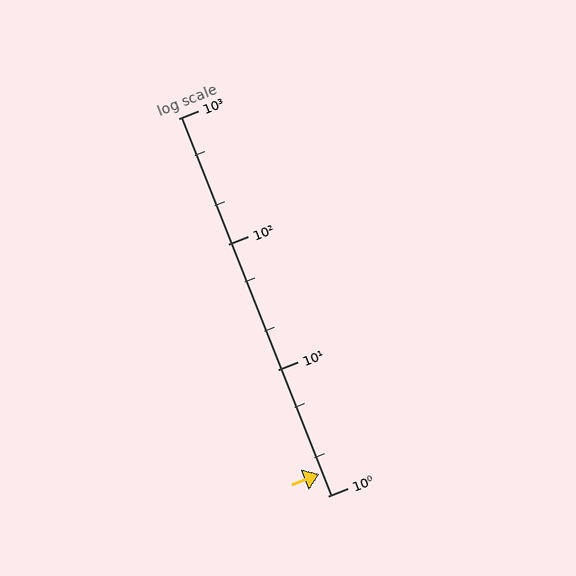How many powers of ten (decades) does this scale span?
The scale spans 3 decades, from 1 to 1000.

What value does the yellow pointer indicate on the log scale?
The pointer indicates approximately 1.5.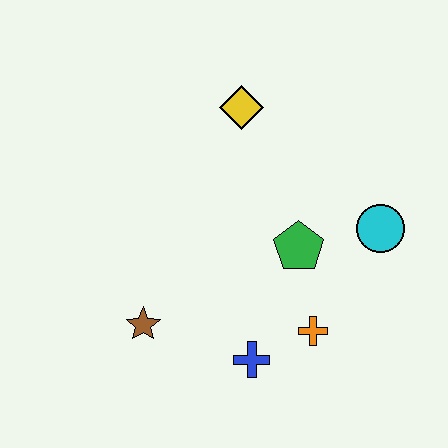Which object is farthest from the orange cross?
The yellow diamond is farthest from the orange cross.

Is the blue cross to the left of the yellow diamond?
No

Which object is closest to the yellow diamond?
The green pentagon is closest to the yellow diamond.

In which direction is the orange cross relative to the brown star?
The orange cross is to the right of the brown star.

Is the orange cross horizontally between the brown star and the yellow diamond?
No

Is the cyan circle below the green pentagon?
No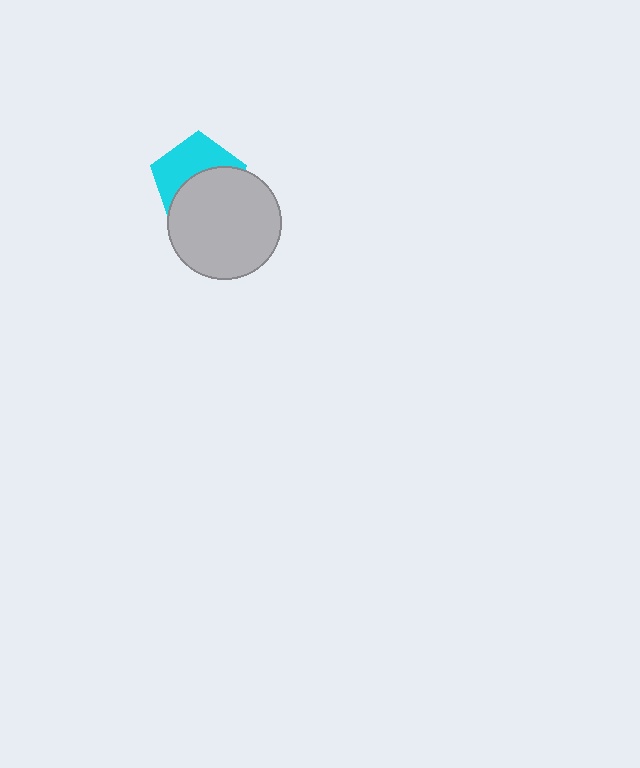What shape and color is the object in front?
The object in front is a light gray circle.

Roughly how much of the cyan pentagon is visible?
About half of it is visible (roughly 48%).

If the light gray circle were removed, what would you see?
You would see the complete cyan pentagon.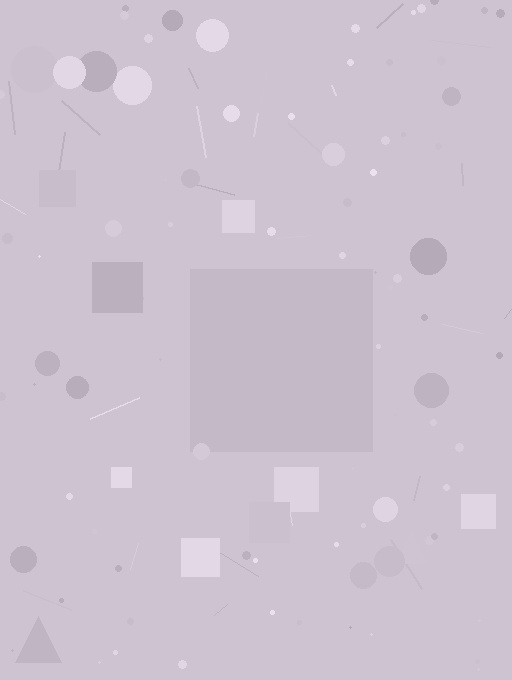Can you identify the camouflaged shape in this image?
The camouflaged shape is a square.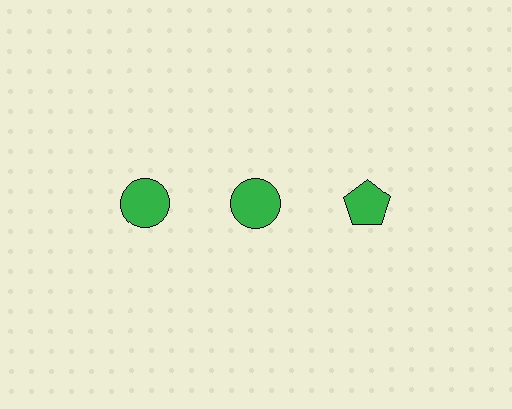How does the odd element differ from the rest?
It has a different shape: pentagon instead of circle.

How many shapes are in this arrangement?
There are 3 shapes arranged in a grid pattern.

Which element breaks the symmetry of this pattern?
The green pentagon in the top row, center column breaks the symmetry. All other shapes are green circles.